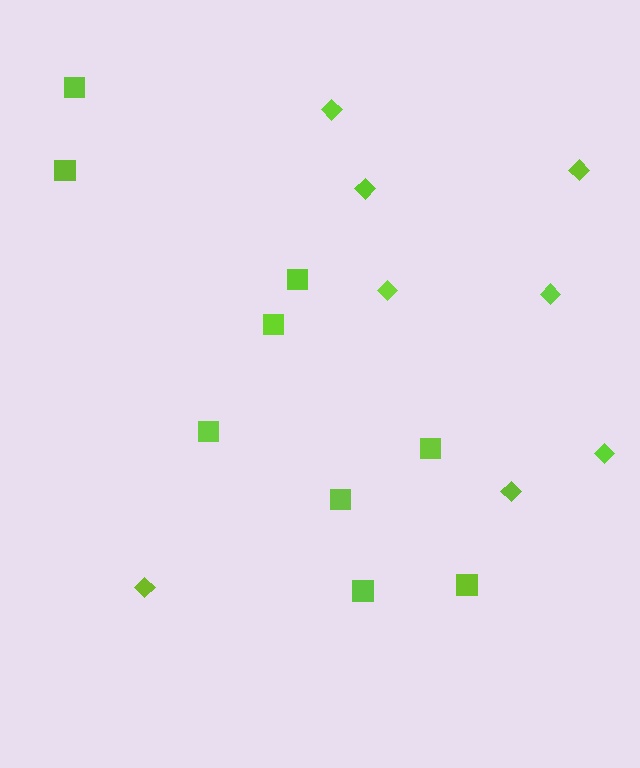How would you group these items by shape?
There are 2 groups: one group of squares (9) and one group of diamonds (8).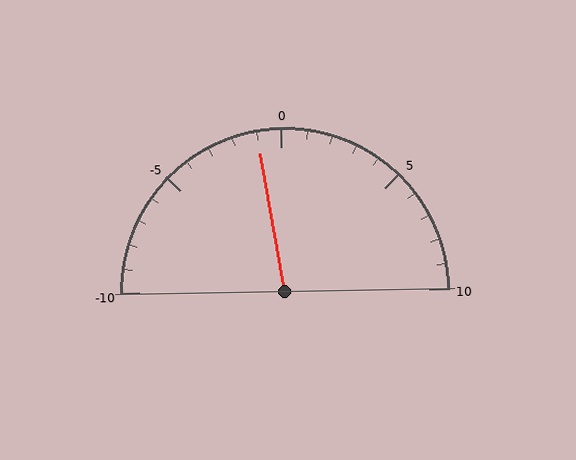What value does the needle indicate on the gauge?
The needle indicates approximately -1.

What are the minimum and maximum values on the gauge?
The gauge ranges from -10 to 10.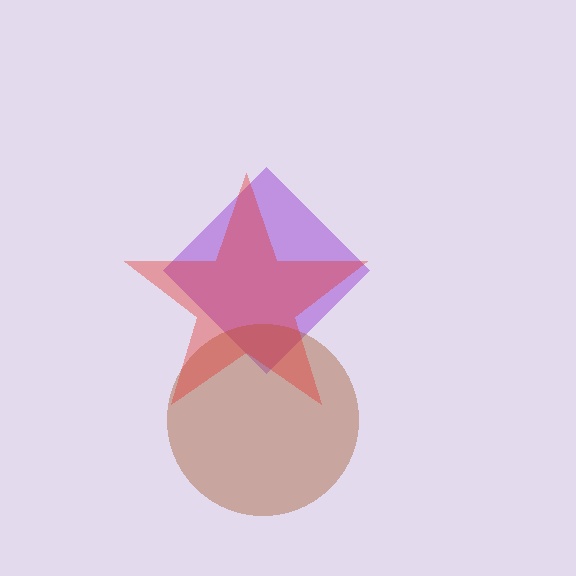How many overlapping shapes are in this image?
There are 3 overlapping shapes in the image.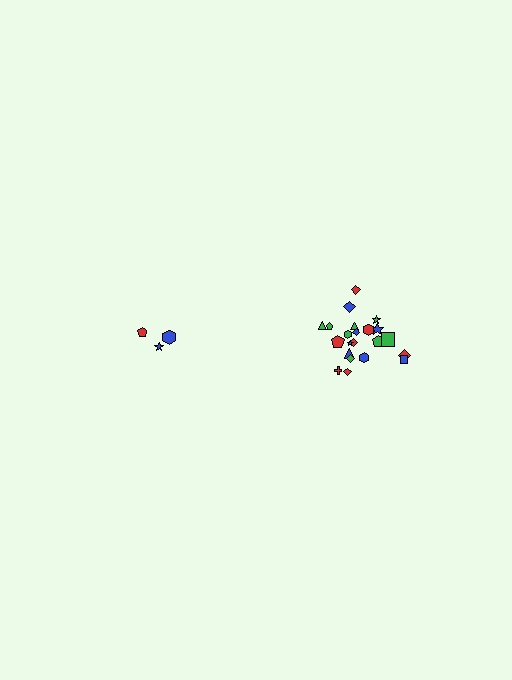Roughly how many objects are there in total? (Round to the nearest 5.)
Roughly 25 objects in total.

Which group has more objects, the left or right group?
The right group.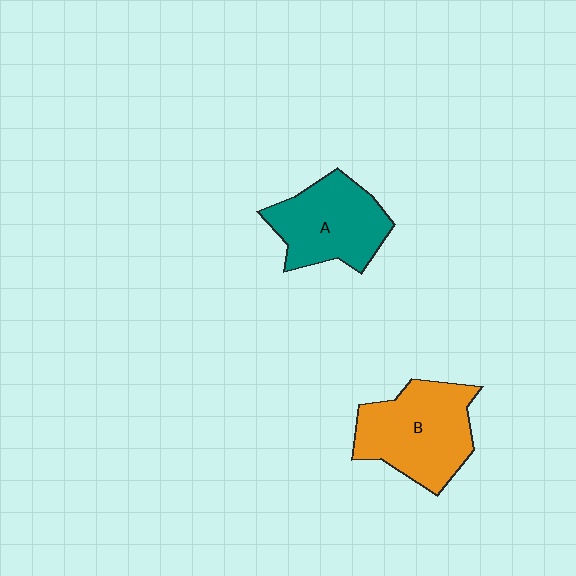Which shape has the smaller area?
Shape A (teal).